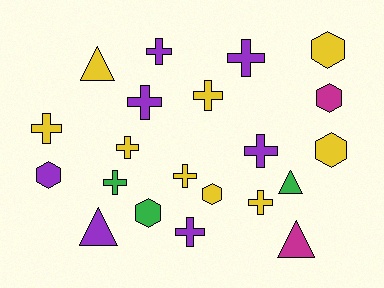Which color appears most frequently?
Yellow, with 9 objects.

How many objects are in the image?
There are 21 objects.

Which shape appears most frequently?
Cross, with 11 objects.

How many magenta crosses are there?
There are no magenta crosses.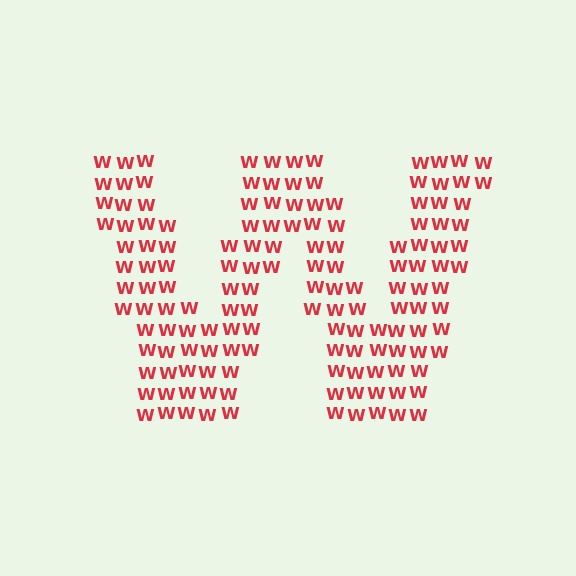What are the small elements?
The small elements are letter W's.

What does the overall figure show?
The overall figure shows the letter W.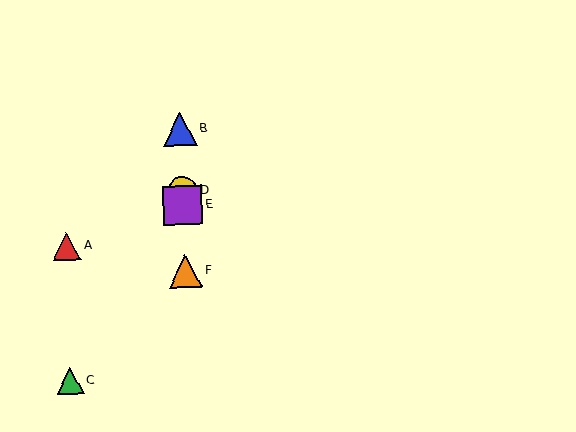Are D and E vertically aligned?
Yes, both are at x≈182.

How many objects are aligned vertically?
4 objects (B, D, E, F) are aligned vertically.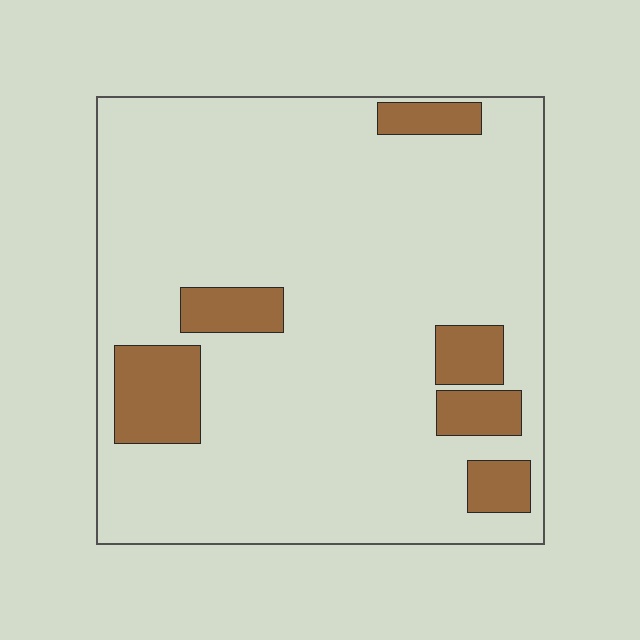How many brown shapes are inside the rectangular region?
6.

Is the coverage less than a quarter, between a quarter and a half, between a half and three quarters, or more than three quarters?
Less than a quarter.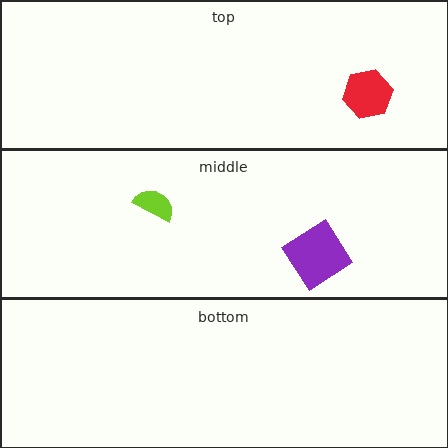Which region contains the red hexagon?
The top region.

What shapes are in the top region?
The red hexagon.